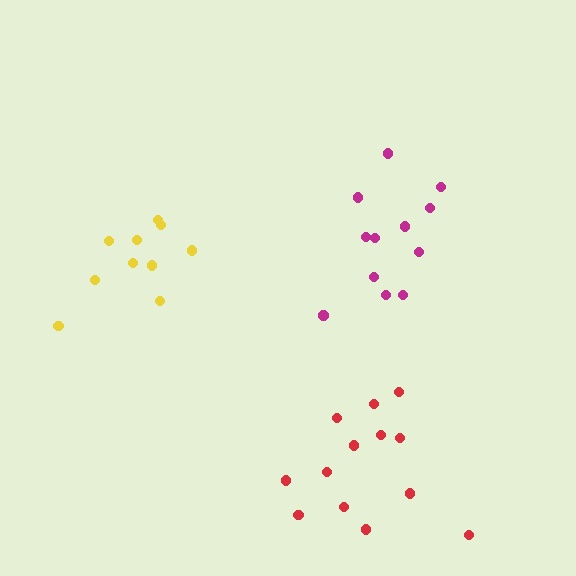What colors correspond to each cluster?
The clusters are colored: red, yellow, magenta.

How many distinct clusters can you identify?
There are 3 distinct clusters.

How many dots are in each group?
Group 1: 13 dots, Group 2: 10 dots, Group 3: 12 dots (35 total).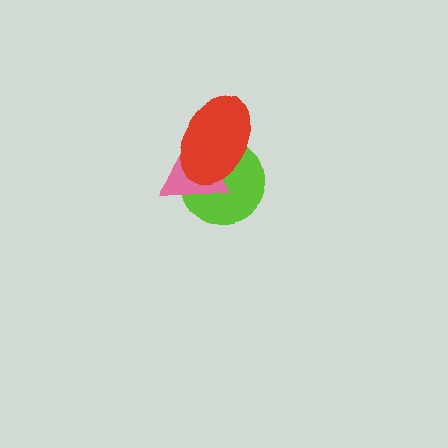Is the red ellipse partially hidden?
No, no other shape covers it.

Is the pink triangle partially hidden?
Yes, it is partially covered by another shape.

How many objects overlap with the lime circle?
2 objects overlap with the lime circle.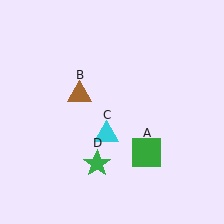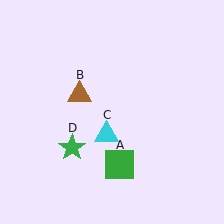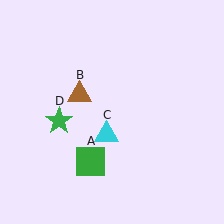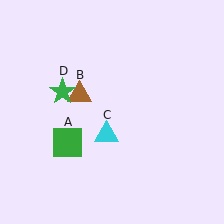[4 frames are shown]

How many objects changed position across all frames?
2 objects changed position: green square (object A), green star (object D).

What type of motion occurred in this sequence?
The green square (object A), green star (object D) rotated clockwise around the center of the scene.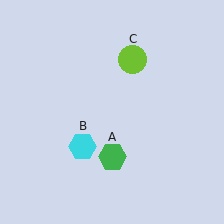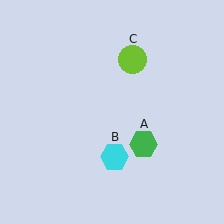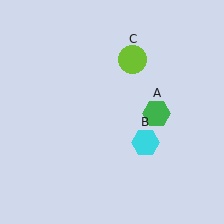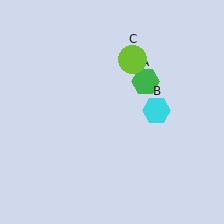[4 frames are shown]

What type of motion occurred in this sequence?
The green hexagon (object A), cyan hexagon (object B) rotated counterclockwise around the center of the scene.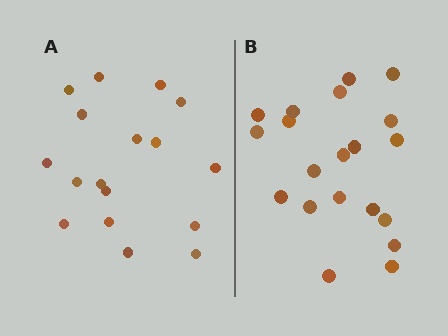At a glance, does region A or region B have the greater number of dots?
Region B (the right region) has more dots.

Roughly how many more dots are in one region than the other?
Region B has just a few more — roughly 2 or 3 more dots than region A.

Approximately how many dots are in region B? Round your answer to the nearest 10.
About 20 dots.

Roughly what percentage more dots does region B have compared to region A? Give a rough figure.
About 20% more.